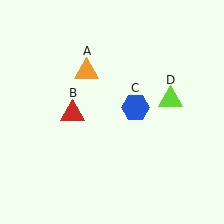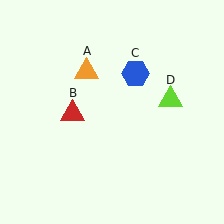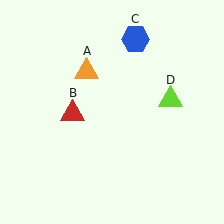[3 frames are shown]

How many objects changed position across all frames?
1 object changed position: blue hexagon (object C).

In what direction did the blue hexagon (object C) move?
The blue hexagon (object C) moved up.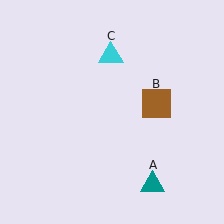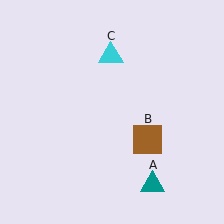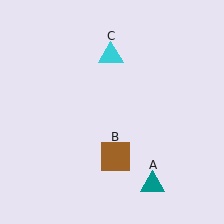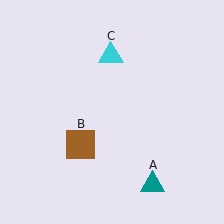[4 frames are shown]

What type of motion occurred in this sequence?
The brown square (object B) rotated clockwise around the center of the scene.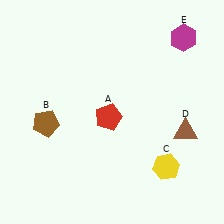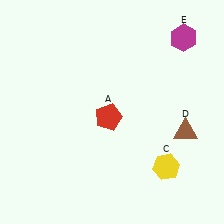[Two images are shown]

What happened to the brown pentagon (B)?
The brown pentagon (B) was removed in Image 2. It was in the bottom-left area of Image 1.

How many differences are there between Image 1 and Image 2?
There is 1 difference between the two images.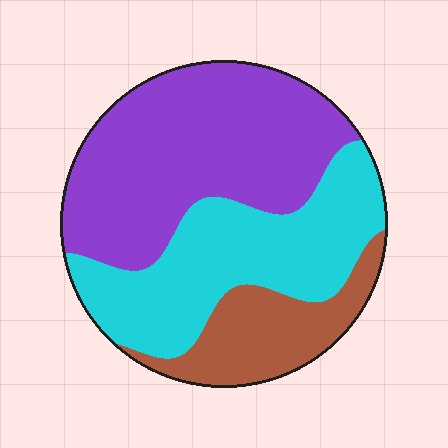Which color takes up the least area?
Brown, at roughly 20%.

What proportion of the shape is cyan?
Cyan takes up between a third and a half of the shape.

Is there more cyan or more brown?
Cyan.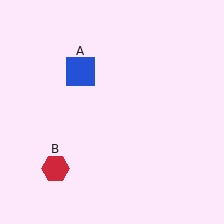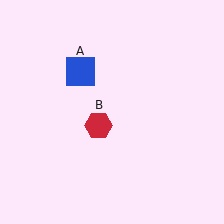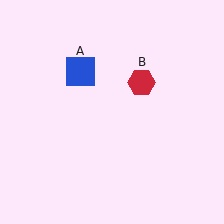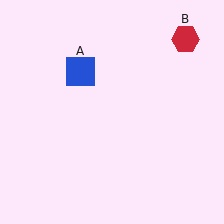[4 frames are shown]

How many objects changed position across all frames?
1 object changed position: red hexagon (object B).